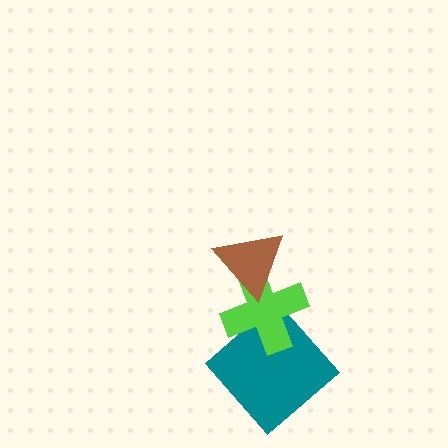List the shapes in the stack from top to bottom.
From top to bottom: the brown triangle, the lime cross, the teal diamond.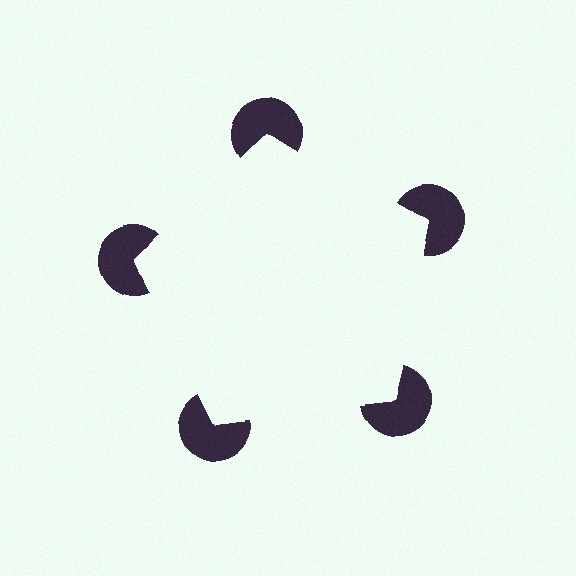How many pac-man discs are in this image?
There are 5 — one at each vertex of the illusory pentagon.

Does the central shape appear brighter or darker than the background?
It typically appears slightly brighter than the background, even though no actual brightness change is drawn.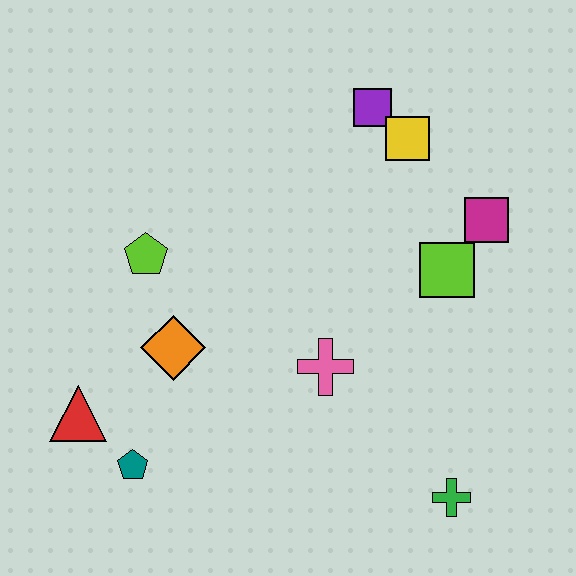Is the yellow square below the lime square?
No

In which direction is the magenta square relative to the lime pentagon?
The magenta square is to the right of the lime pentagon.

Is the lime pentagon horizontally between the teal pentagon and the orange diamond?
Yes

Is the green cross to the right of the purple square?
Yes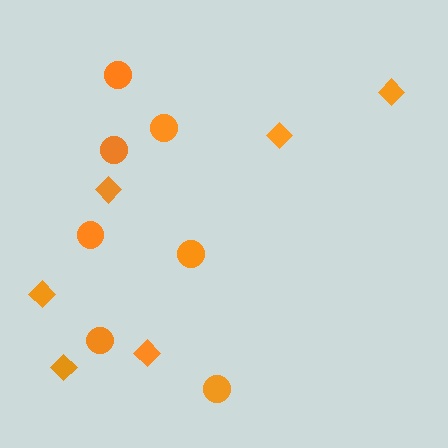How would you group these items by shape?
There are 2 groups: one group of diamonds (6) and one group of circles (7).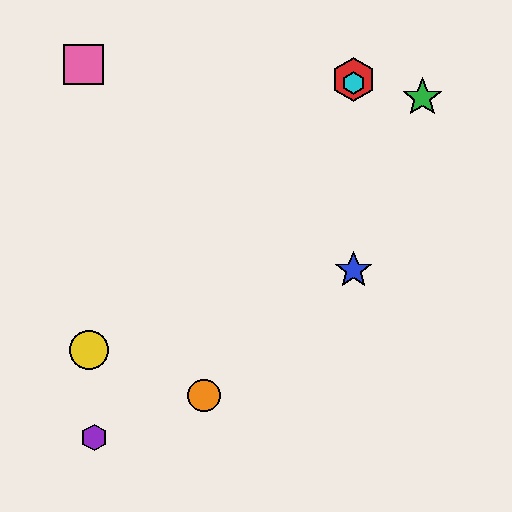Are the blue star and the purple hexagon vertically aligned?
No, the blue star is at x≈354 and the purple hexagon is at x≈94.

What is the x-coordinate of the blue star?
The blue star is at x≈354.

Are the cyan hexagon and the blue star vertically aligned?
Yes, both are at x≈354.